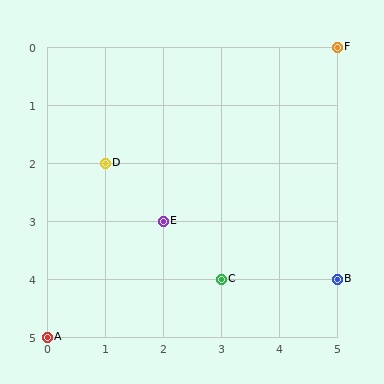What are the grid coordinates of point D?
Point D is at grid coordinates (1, 2).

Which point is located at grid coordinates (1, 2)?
Point D is at (1, 2).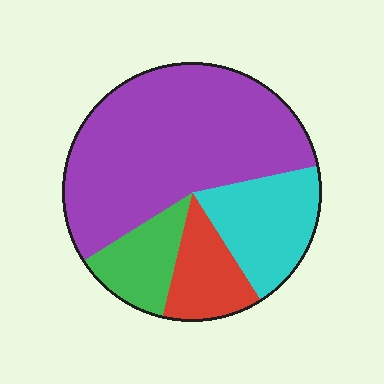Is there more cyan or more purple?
Purple.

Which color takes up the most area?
Purple, at roughly 55%.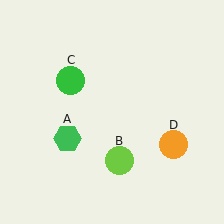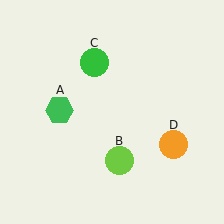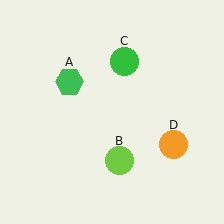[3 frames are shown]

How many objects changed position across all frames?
2 objects changed position: green hexagon (object A), green circle (object C).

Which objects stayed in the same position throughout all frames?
Lime circle (object B) and orange circle (object D) remained stationary.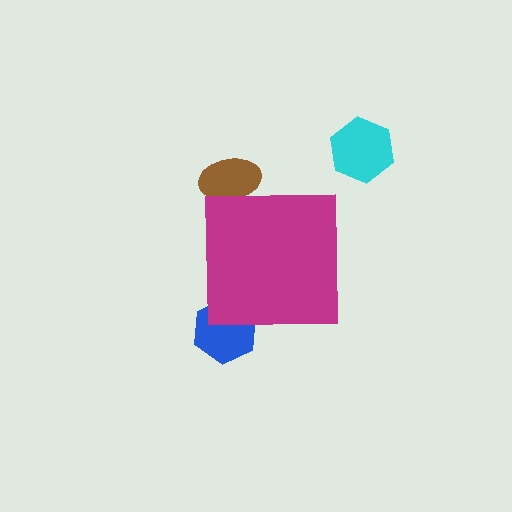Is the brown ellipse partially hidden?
Yes, the brown ellipse is partially hidden behind the magenta square.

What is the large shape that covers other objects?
A magenta square.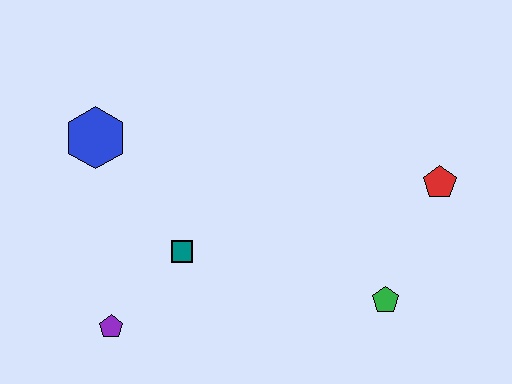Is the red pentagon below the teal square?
No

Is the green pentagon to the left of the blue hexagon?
No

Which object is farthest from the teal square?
The red pentagon is farthest from the teal square.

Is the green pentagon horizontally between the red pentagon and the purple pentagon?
Yes